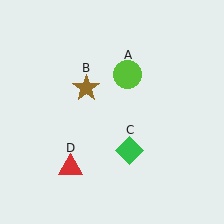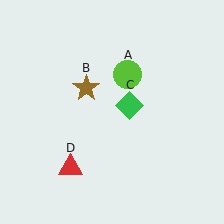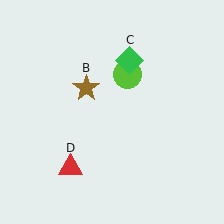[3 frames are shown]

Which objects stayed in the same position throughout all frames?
Lime circle (object A) and brown star (object B) and red triangle (object D) remained stationary.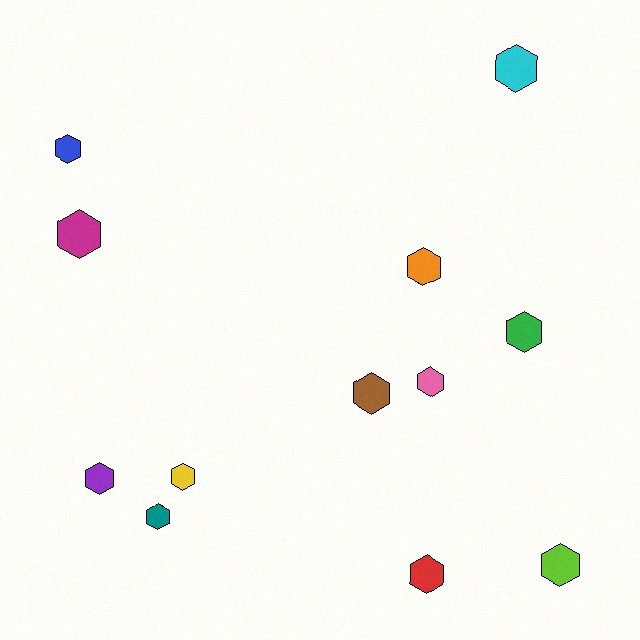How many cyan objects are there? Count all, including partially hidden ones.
There is 1 cyan object.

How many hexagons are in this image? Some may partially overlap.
There are 12 hexagons.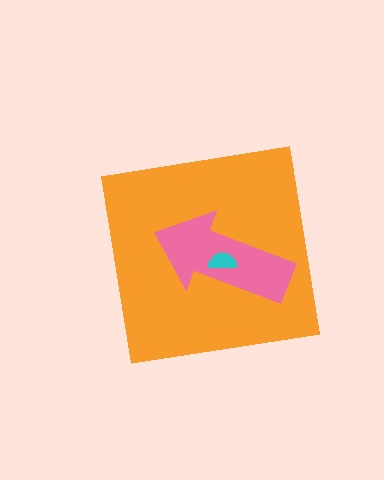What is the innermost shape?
The cyan semicircle.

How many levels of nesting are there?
3.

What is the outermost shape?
The orange square.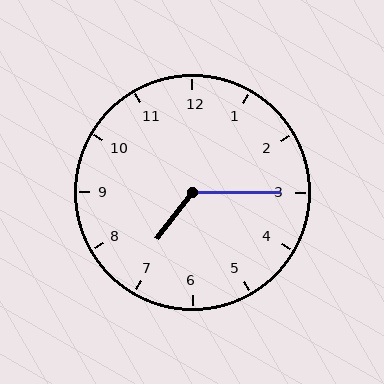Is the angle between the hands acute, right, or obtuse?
It is obtuse.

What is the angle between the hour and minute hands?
Approximately 128 degrees.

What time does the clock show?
7:15.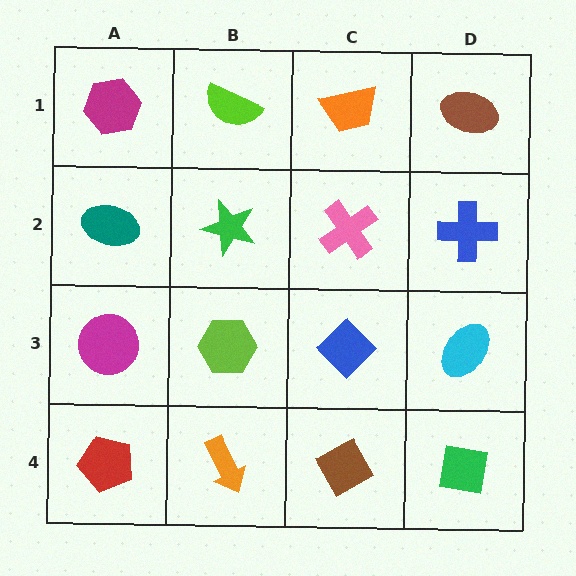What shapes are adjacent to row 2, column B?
A lime semicircle (row 1, column B), a lime hexagon (row 3, column B), a teal ellipse (row 2, column A), a pink cross (row 2, column C).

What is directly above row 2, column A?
A magenta hexagon.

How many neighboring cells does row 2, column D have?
3.